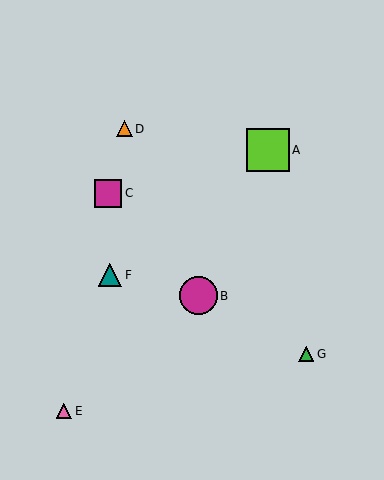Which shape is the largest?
The lime square (labeled A) is the largest.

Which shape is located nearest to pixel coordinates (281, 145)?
The lime square (labeled A) at (268, 150) is nearest to that location.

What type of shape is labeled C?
Shape C is a magenta square.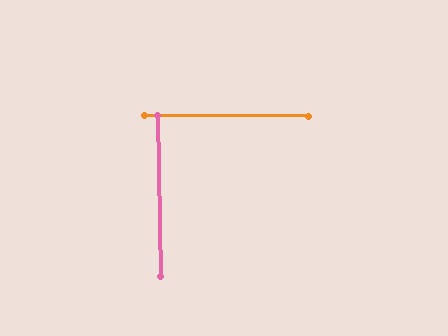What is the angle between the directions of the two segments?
Approximately 88 degrees.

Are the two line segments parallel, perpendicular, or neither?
Perpendicular — they meet at approximately 88°.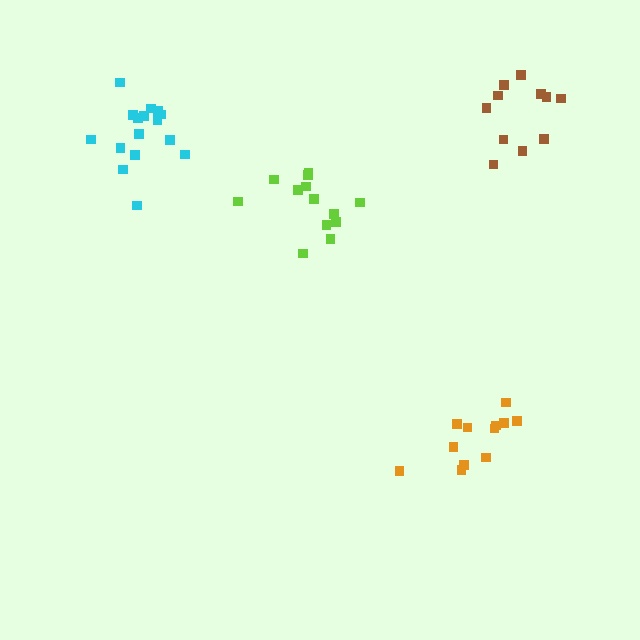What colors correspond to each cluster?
The clusters are colored: lime, orange, brown, cyan.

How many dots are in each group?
Group 1: 13 dots, Group 2: 12 dots, Group 3: 11 dots, Group 4: 16 dots (52 total).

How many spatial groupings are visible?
There are 4 spatial groupings.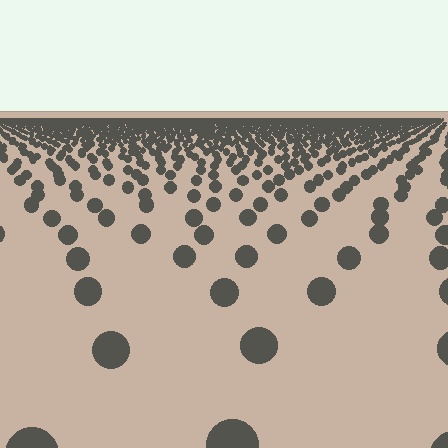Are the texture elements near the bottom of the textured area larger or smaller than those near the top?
Larger. Near the bottom, elements are closer to the viewer and appear at a bigger on-screen size.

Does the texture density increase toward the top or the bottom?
Density increases toward the top.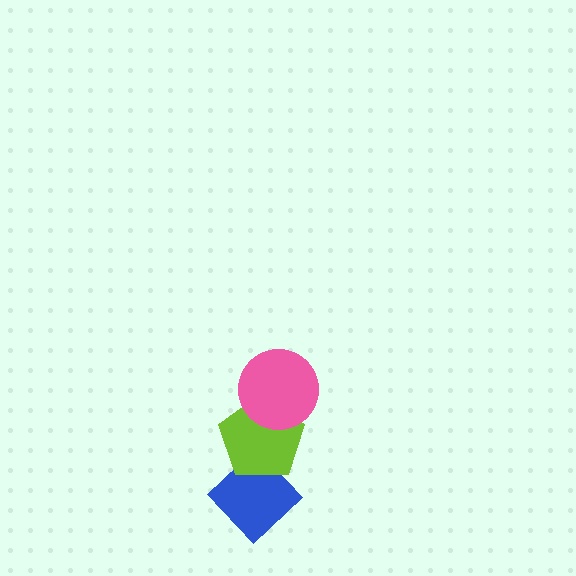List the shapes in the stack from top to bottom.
From top to bottom: the pink circle, the lime pentagon, the blue diamond.